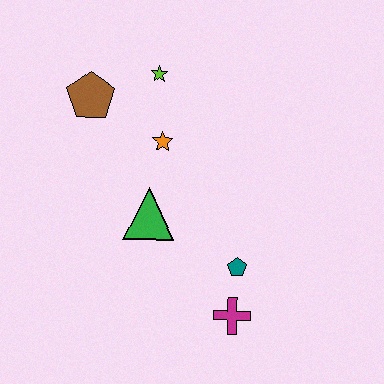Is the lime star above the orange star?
Yes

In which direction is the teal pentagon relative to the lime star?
The teal pentagon is below the lime star.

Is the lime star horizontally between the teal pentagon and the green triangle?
Yes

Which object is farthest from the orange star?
The magenta cross is farthest from the orange star.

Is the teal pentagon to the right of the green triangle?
Yes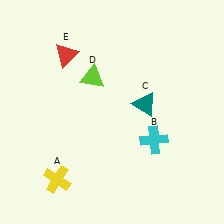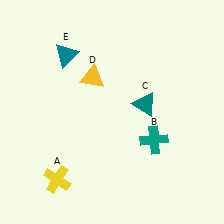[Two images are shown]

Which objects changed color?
B changed from cyan to teal. D changed from lime to yellow. E changed from red to teal.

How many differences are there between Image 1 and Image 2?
There are 3 differences between the two images.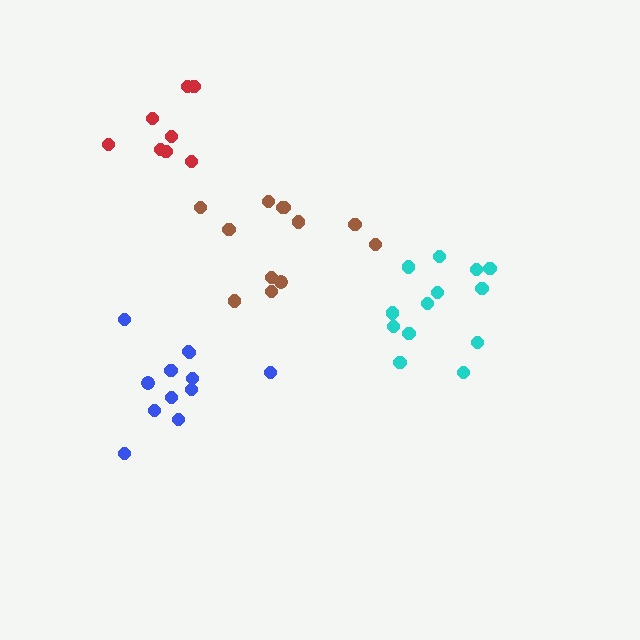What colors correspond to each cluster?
The clusters are colored: red, blue, cyan, brown.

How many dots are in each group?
Group 1: 8 dots, Group 2: 12 dots, Group 3: 13 dots, Group 4: 12 dots (45 total).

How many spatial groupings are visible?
There are 4 spatial groupings.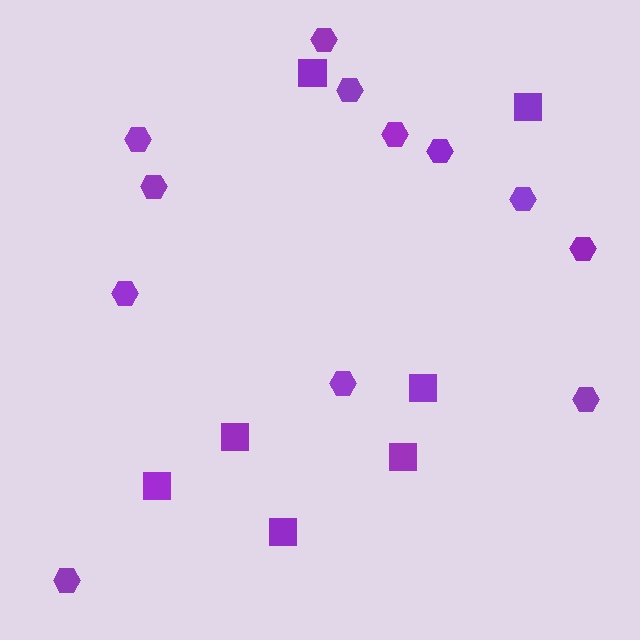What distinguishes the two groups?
There are 2 groups: one group of hexagons (12) and one group of squares (7).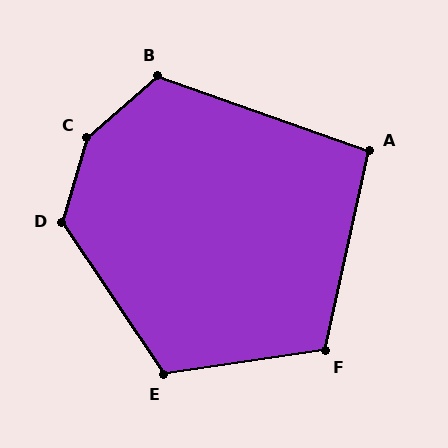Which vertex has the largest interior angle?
C, at approximately 147 degrees.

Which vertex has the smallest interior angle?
A, at approximately 97 degrees.